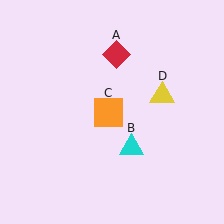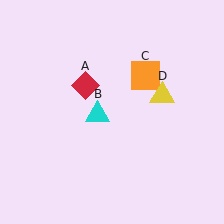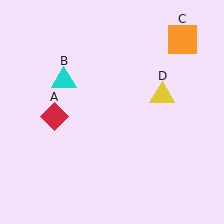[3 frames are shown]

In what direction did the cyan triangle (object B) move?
The cyan triangle (object B) moved up and to the left.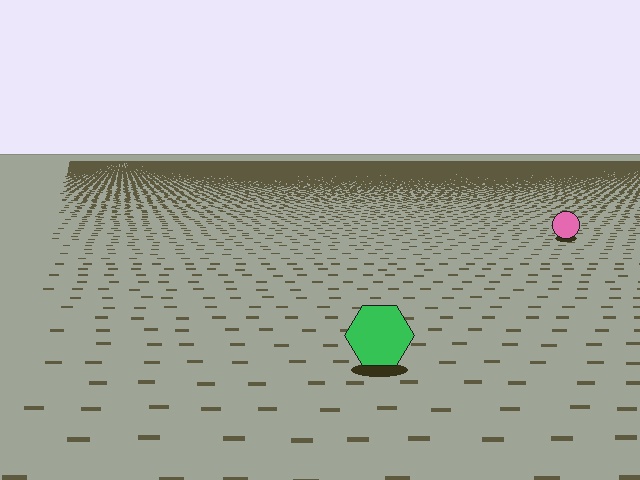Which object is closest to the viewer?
The green hexagon is closest. The texture marks near it are larger and more spread out.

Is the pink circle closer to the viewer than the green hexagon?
No. The green hexagon is closer — you can tell from the texture gradient: the ground texture is coarser near it.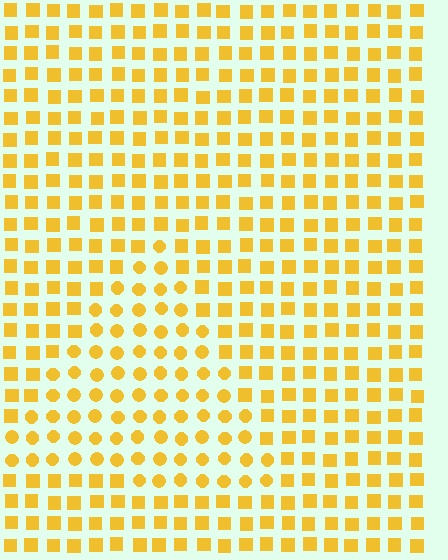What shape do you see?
I see a triangle.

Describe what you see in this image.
The image is filled with small yellow elements arranged in a uniform grid. A triangle-shaped region contains circles, while the surrounding area contains squares. The boundary is defined purely by the change in element shape.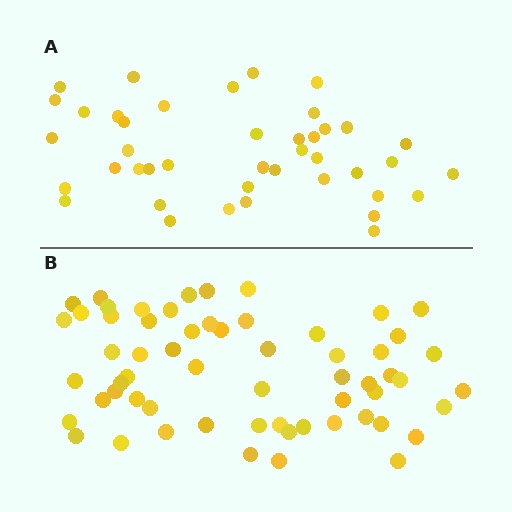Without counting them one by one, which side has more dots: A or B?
Region B (the bottom region) has more dots.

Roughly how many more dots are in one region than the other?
Region B has approximately 20 more dots than region A.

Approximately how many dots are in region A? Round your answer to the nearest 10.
About 40 dots. (The exact count is 42, which rounds to 40.)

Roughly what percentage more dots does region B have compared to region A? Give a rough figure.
About 45% more.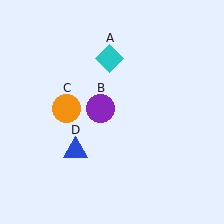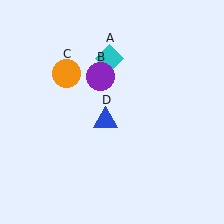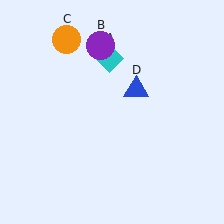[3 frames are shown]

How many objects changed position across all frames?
3 objects changed position: purple circle (object B), orange circle (object C), blue triangle (object D).